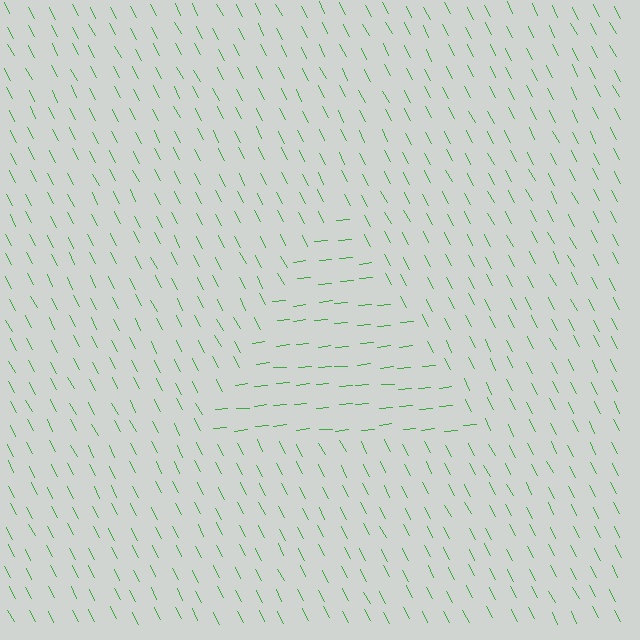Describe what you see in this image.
The image is filled with small green line segments. A triangle region in the image has lines oriented differently from the surrounding lines, creating a visible texture boundary.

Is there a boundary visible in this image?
Yes, there is a texture boundary formed by a change in line orientation.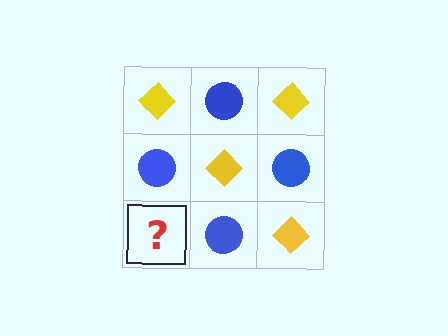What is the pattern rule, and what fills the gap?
The rule is that it alternates yellow diamond and blue circle in a checkerboard pattern. The gap should be filled with a yellow diamond.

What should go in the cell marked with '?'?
The missing cell should contain a yellow diamond.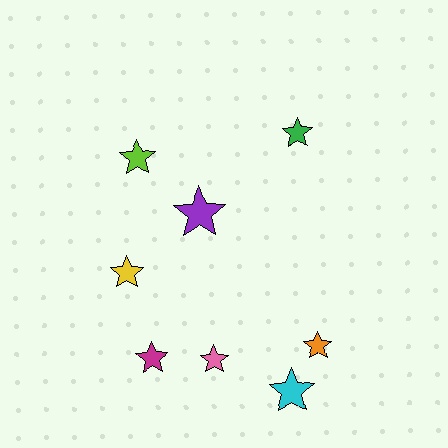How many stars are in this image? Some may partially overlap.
There are 8 stars.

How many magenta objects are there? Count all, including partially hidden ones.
There is 1 magenta object.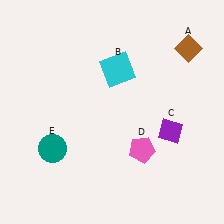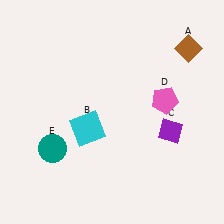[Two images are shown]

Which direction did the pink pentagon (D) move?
The pink pentagon (D) moved up.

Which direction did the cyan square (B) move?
The cyan square (B) moved down.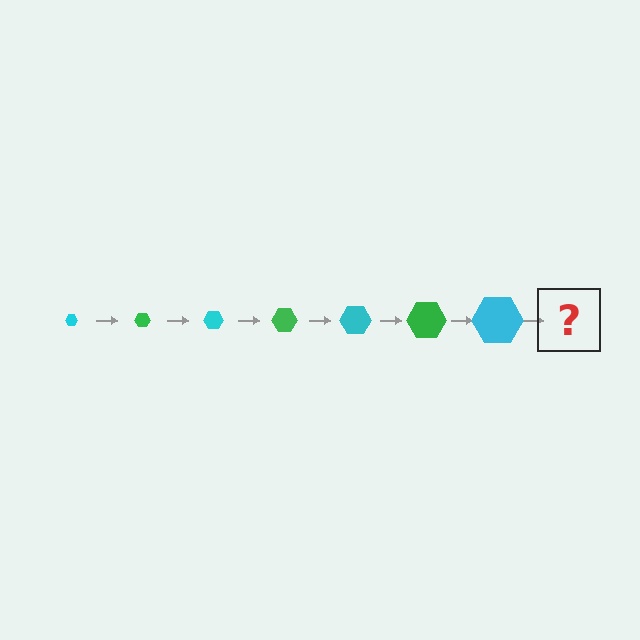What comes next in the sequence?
The next element should be a green hexagon, larger than the previous one.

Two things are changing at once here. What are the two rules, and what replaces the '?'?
The two rules are that the hexagon grows larger each step and the color cycles through cyan and green. The '?' should be a green hexagon, larger than the previous one.